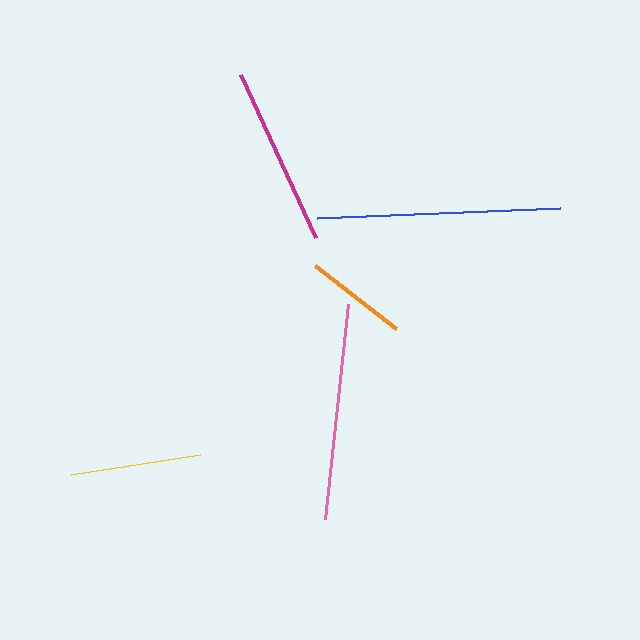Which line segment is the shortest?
The orange line is the shortest at approximately 102 pixels.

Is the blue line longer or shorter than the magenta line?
The blue line is longer than the magenta line.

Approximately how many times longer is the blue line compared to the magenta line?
The blue line is approximately 1.4 times the length of the magenta line.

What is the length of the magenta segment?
The magenta segment is approximately 180 pixels long.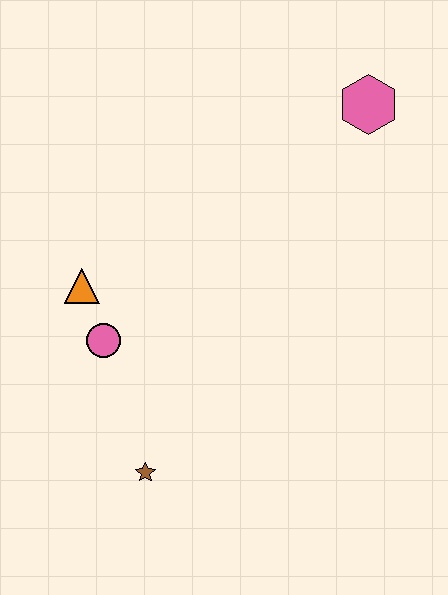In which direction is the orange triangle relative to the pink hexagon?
The orange triangle is to the left of the pink hexagon.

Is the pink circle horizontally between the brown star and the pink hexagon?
No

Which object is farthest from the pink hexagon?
The brown star is farthest from the pink hexagon.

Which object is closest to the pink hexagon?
The orange triangle is closest to the pink hexagon.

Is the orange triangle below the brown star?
No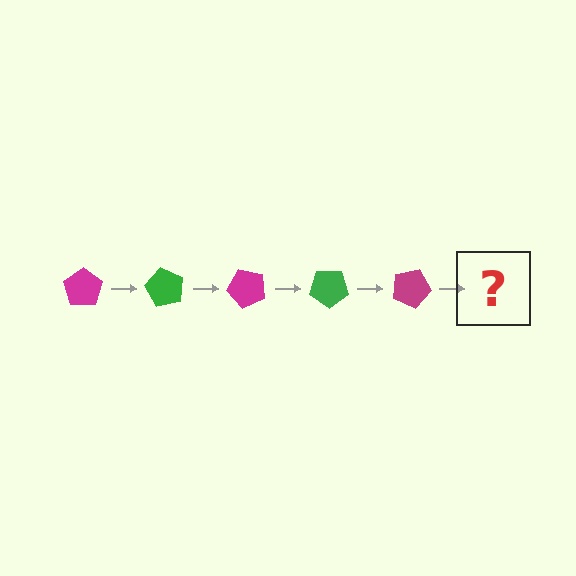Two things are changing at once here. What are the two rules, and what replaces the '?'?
The two rules are that it rotates 60 degrees each step and the color cycles through magenta and green. The '?' should be a green pentagon, rotated 300 degrees from the start.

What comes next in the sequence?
The next element should be a green pentagon, rotated 300 degrees from the start.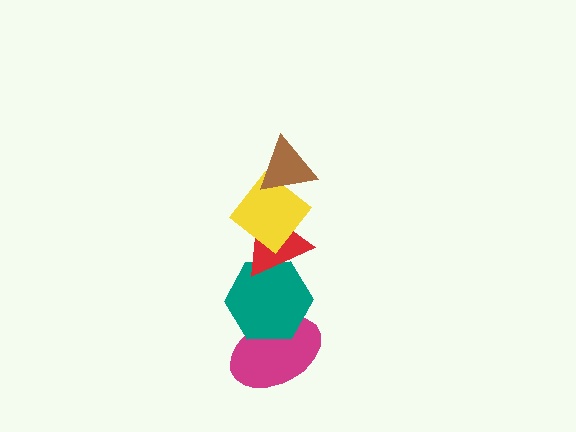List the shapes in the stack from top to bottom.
From top to bottom: the brown triangle, the yellow diamond, the red triangle, the teal hexagon, the magenta ellipse.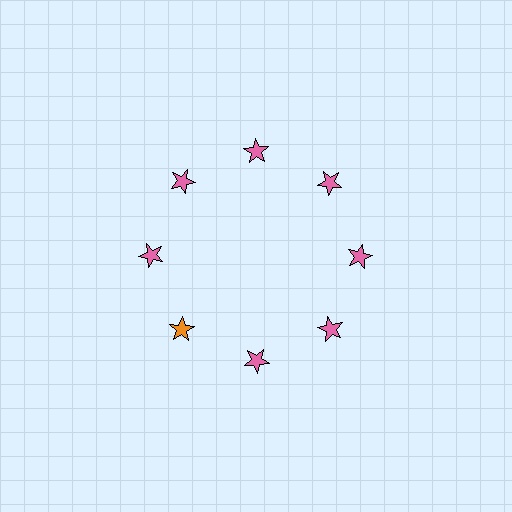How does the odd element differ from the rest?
It has a different color: orange instead of pink.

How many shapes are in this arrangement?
There are 8 shapes arranged in a ring pattern.